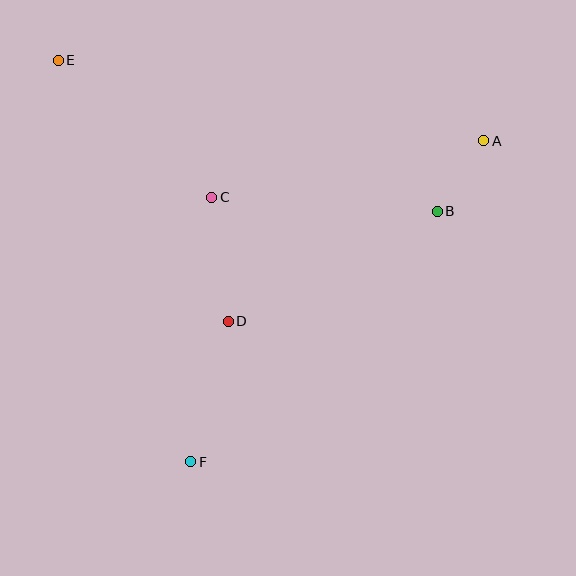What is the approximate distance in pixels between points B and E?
The distance between B and E is approximately 408 pixels.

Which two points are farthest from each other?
Points A and F are farthest from each other.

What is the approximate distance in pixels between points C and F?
The distance between C and F is approximately 265 pixels.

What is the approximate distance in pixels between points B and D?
The distance between B and D is approximately 237 pixels.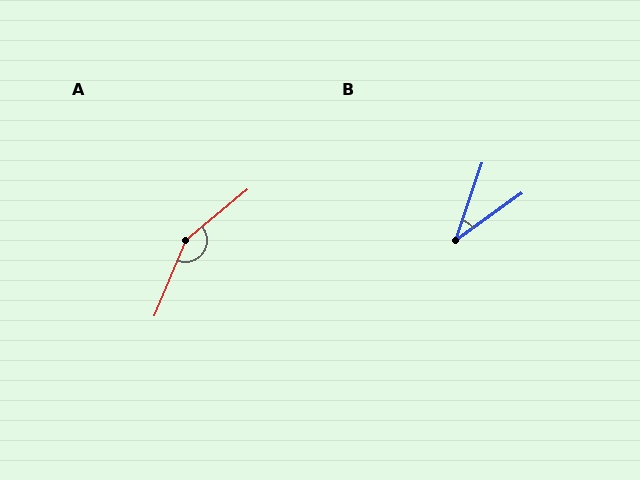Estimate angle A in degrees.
Approximately 152 degrees.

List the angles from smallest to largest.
B (36°), A (152°).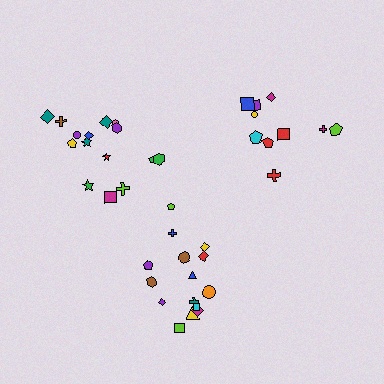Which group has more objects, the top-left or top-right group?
The top-left group.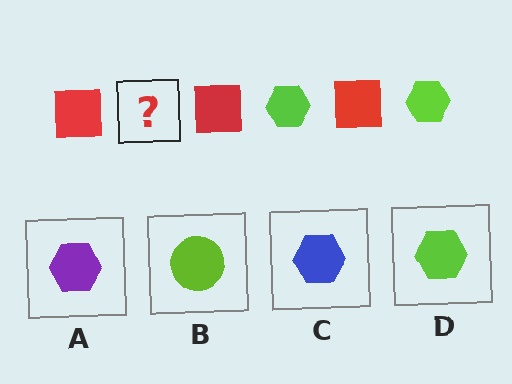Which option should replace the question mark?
Option D.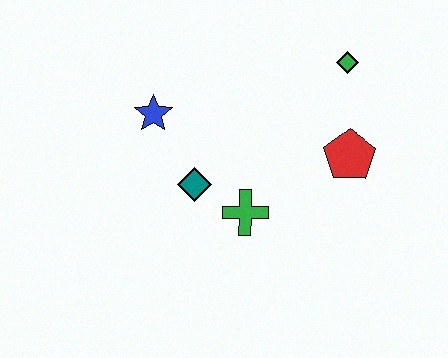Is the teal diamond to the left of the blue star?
No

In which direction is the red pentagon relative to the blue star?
The red pentagon is to the right of the blue star.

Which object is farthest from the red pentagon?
The blue star is farthest from the red pentagon.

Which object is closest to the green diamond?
The red pentagon is closest to the green diamond.